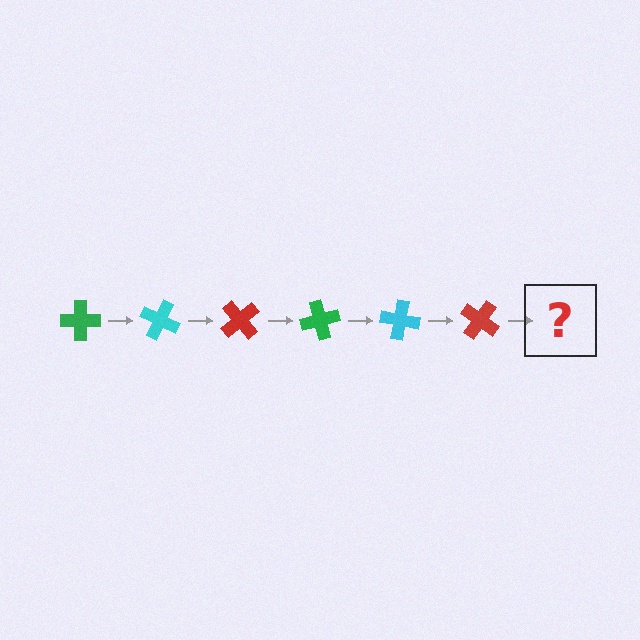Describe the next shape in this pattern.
It should be a green cross, rotated 150 degrees from the start.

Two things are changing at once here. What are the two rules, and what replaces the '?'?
The two rules are that it rotates 25 degrees each step and the color cycles through green, cyan, and red. The '?' should be a green cross, rotated 150 degrees from the start.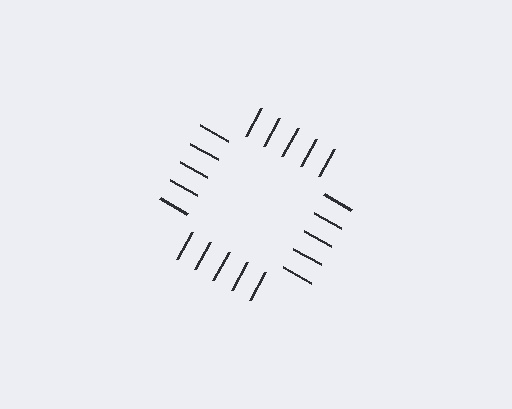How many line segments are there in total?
20 — 5 along each of the 4 edges.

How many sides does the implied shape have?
4 sides — the line-ends trace a square.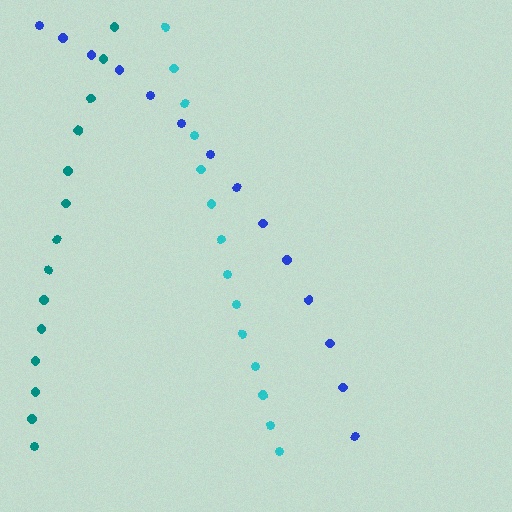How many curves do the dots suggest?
There are 3 distinct paths.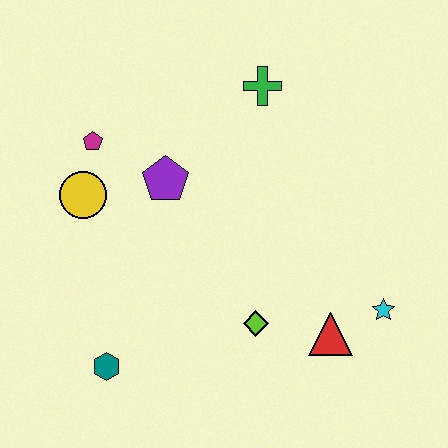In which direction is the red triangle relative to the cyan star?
The red triangle is to the left of the cyan star.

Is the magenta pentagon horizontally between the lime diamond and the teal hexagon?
No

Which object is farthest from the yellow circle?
The cyan star is farthest from the yellow circle.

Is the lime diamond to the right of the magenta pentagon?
Yes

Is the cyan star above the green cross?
No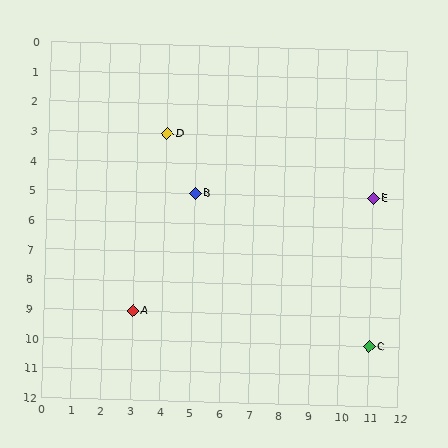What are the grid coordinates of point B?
Point B is at grid coordinates (5, 5).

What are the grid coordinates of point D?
Point D is at grid coordinates (4, 3).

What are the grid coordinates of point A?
Point A is at grid coordinates (3, 9).